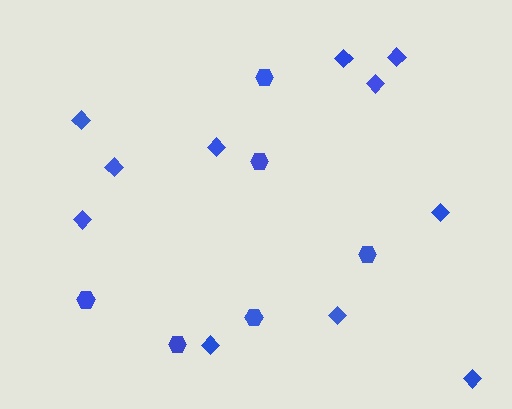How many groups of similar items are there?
There are 2 groups: one group of diamonds (11) and one group of hexagons (6).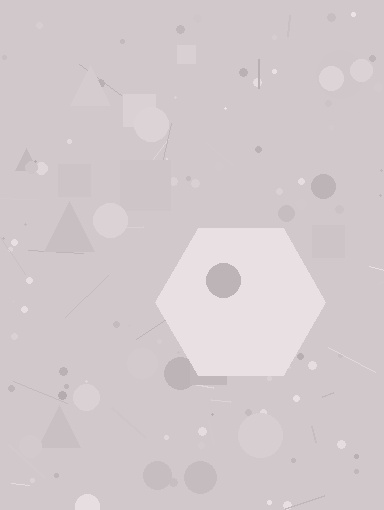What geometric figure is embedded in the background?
A hexagon is embedded in the background.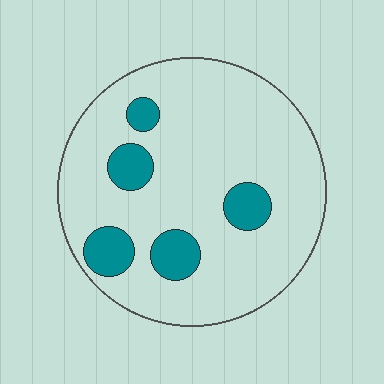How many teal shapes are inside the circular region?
5.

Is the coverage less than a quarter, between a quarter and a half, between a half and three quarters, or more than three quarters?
Less than a quarter.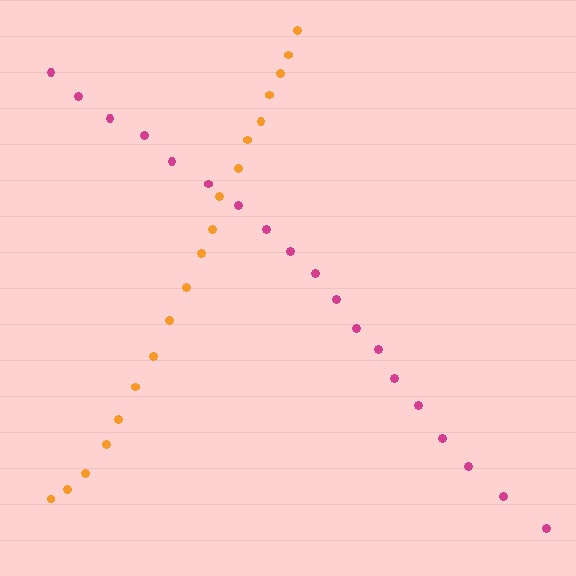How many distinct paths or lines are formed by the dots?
There are 2 distinct paths.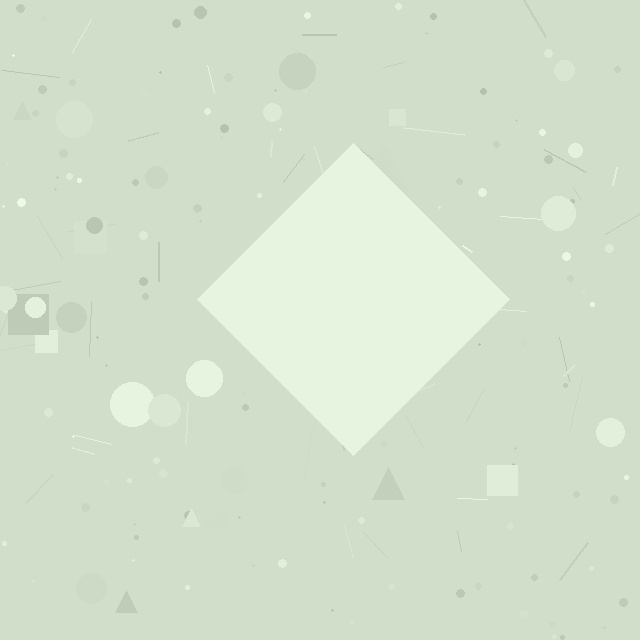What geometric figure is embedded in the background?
A diamond is embedded in the background.